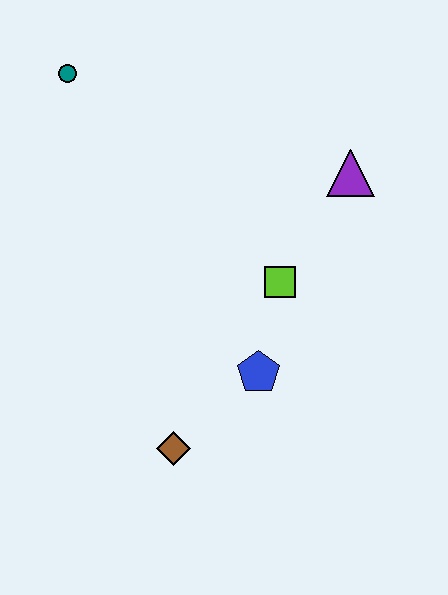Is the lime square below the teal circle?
Yes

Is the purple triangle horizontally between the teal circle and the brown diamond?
No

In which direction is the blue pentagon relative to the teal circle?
The blue pentagon is below the teal circle.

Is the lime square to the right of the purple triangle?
No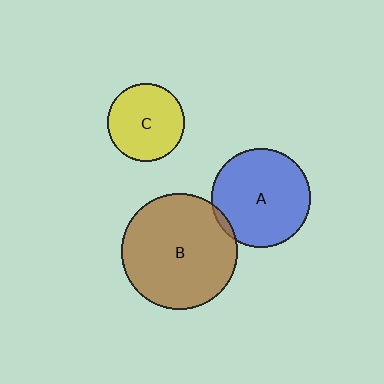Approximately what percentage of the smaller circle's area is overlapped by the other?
Approximately 5%.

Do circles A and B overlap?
Yes.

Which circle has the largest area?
Circle B (brown).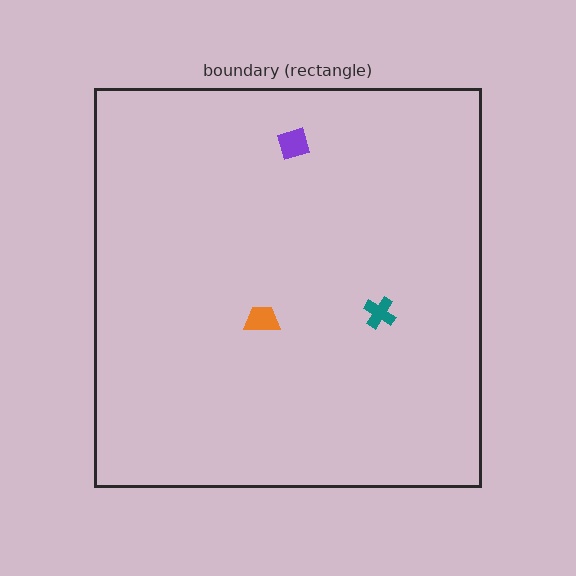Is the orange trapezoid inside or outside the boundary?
Inside.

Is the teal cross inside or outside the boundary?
Inside.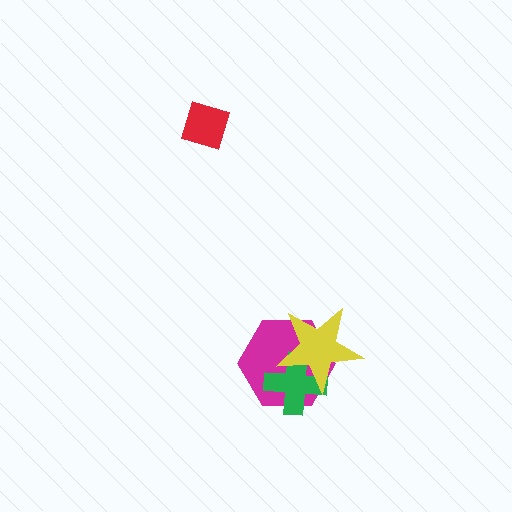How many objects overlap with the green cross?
2 objects overlap with the green cross.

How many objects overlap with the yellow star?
2 objects overlap with the yellow star.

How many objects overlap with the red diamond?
0 objects overlap with the red diamond.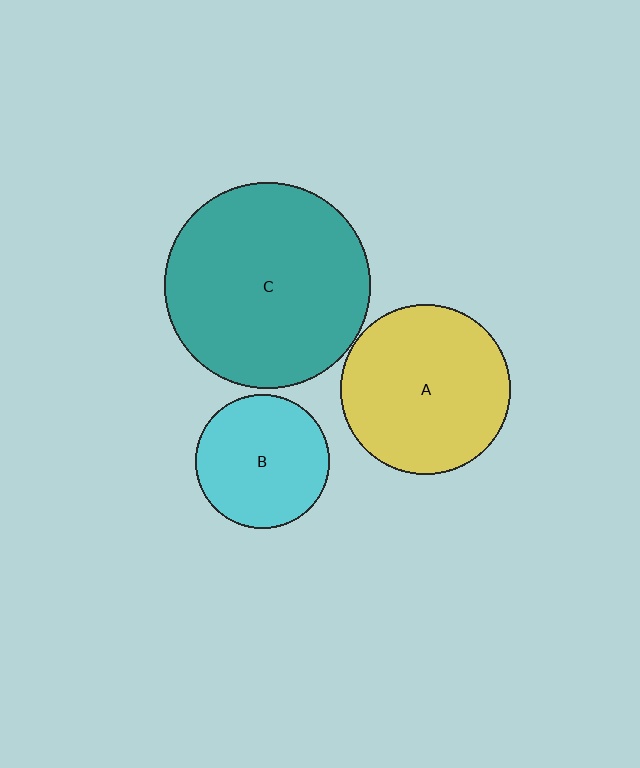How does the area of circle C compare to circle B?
Approximately 2.4 times.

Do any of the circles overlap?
No, none of the circles overlap.